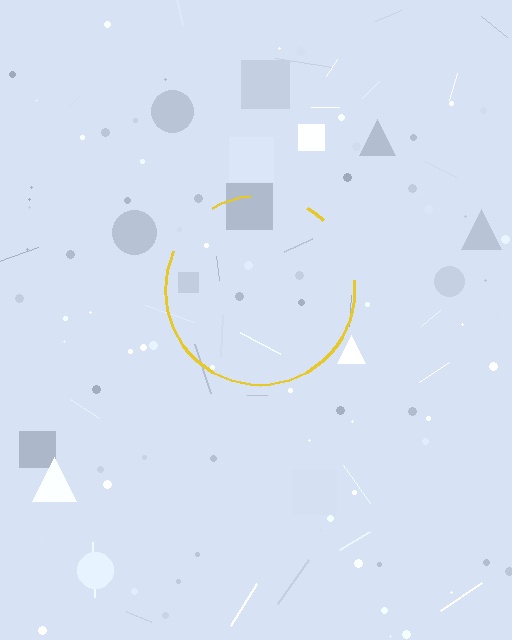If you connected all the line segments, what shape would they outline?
They would outline a circle.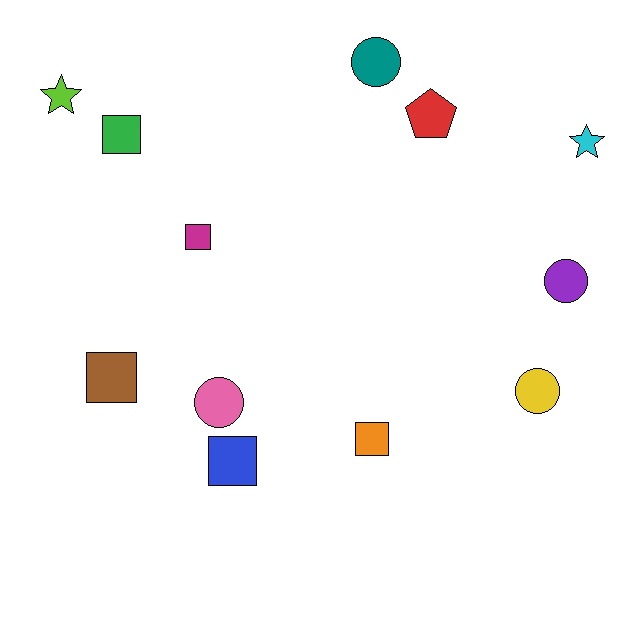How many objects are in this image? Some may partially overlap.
There are 12 objects.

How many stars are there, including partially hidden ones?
There are 2 stars.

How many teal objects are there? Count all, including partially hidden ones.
There is 1 teal object.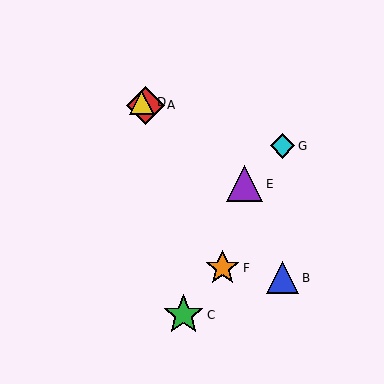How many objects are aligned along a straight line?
3 objects (A, D, E) are aligned along a straight line.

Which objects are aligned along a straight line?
Objects A, D, E are aligned along a straight line.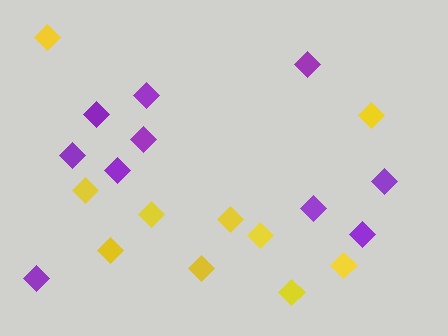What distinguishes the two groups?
There are 2 groups: one group of purple diamonds (10) and one group of yellow diamonds (10).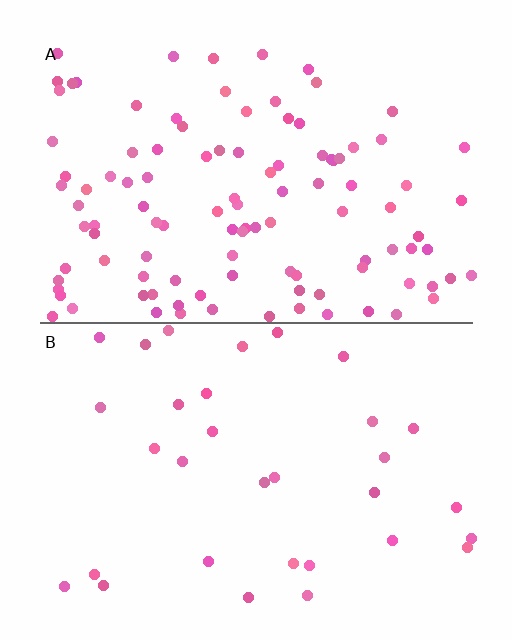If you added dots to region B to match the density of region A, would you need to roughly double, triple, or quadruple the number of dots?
Approximately triple.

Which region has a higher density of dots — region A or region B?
A (the top).